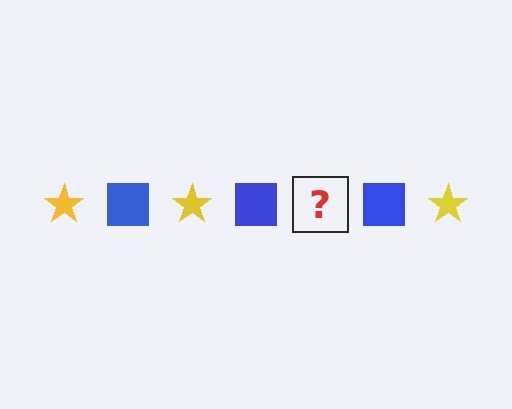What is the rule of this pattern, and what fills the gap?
The rule is that the pattern alternates between yellow star and blue square. The gap should be filled with a yellow star.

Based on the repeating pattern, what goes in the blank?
The blank should be a yellow star.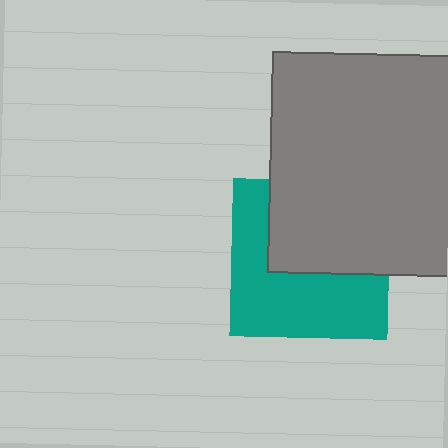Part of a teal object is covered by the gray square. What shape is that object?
It is a square.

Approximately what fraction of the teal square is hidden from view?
Roughly 46% of the teal square is hidden behind the gray square.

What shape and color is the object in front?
The object in front is a gray square.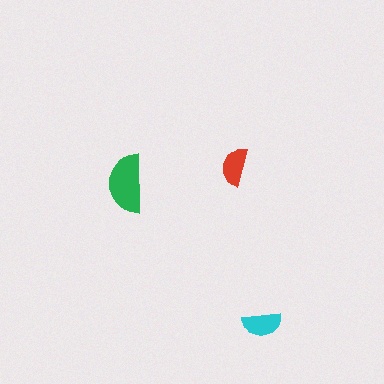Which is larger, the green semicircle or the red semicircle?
The green one.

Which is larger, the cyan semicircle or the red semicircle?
The cyan one.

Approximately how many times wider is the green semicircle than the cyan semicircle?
About 1.5 times wider.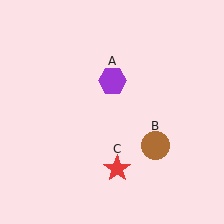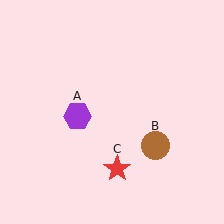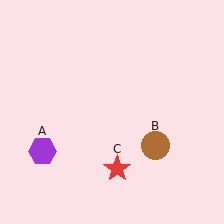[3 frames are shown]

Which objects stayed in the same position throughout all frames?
Brown circle (object B) and red star (object C) remained stationary.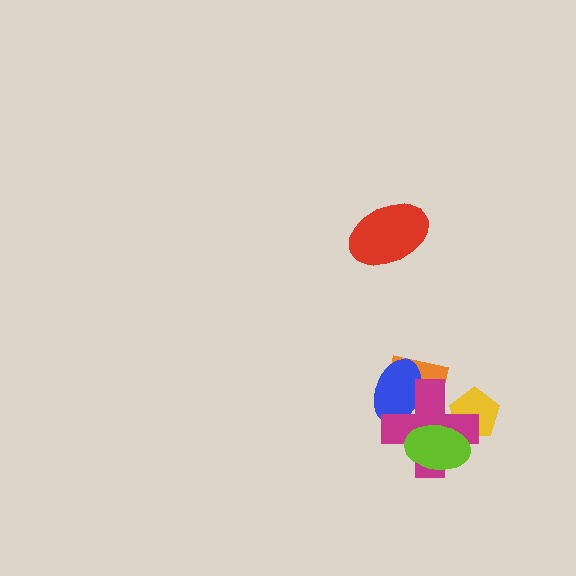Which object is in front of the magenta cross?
The lime ellipse is in front of the magenta cross.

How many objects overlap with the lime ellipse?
2 objects overlap with the lime ellipse.